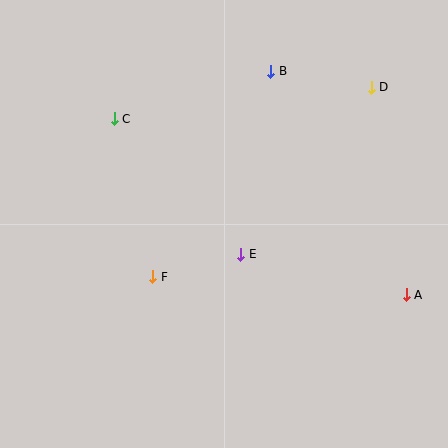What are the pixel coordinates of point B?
Point B is at (271, 71).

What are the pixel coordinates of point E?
Point E is at (241, 254).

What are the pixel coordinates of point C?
Point C is at (114, 119).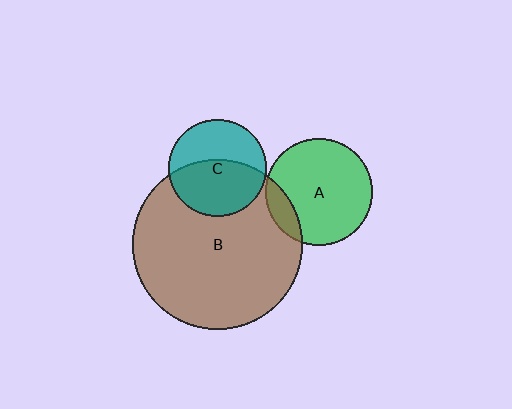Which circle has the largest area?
Circle B (brown).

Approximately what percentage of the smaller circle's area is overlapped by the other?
Approximately 55%.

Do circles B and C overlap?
Yes.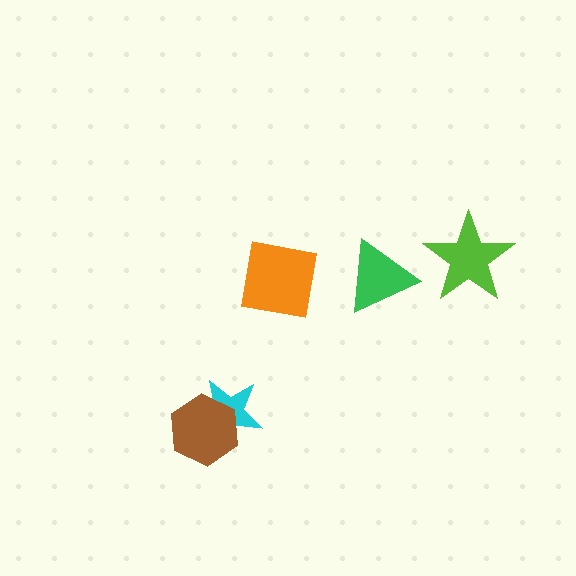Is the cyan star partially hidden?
Yes, it is partially covered by another shape.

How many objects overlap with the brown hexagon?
1 object overlaps with the brown hexagon.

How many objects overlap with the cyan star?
1 object overlaps with the cyan star.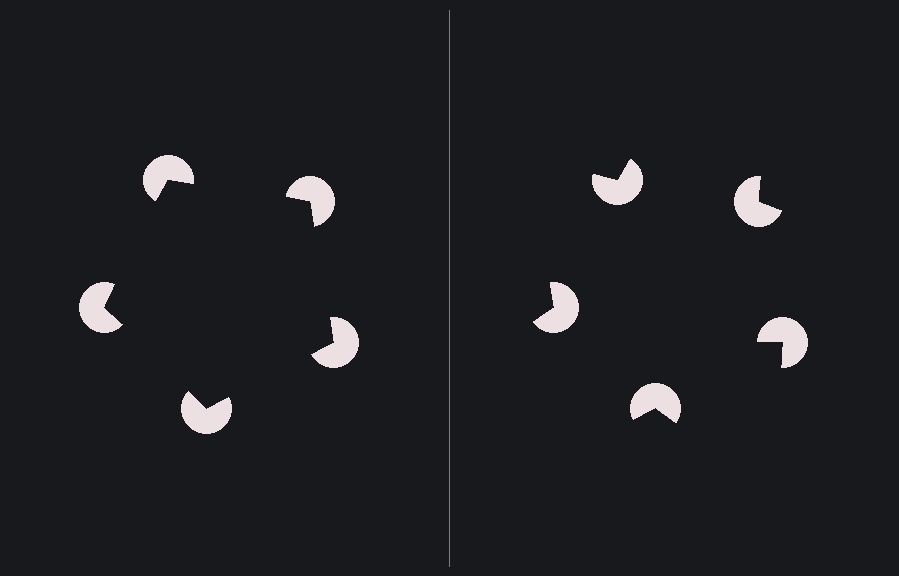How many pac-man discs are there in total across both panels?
10 — 5 on each side.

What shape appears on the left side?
An illusory pentagon.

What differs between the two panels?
The pac-man discs are positioned identically on both sides; only the wedge orientations differ. On the left they align to a pentagon; on the right they are misaligned.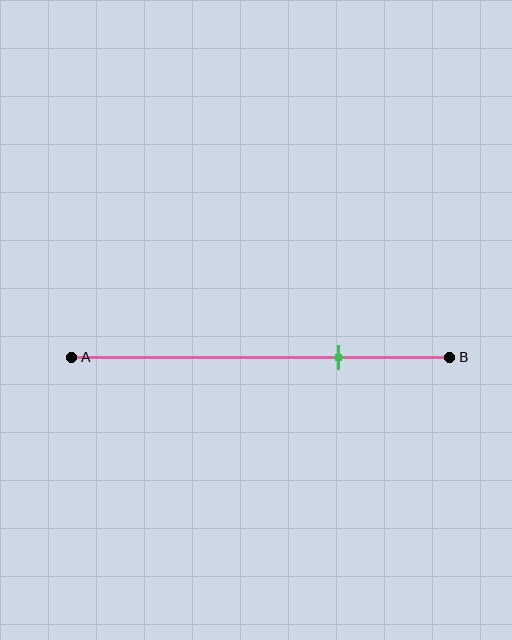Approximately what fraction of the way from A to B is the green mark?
The green mark is approximately 70% of the way from A to B.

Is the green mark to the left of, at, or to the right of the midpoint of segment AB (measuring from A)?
The green mark is to the right of the midpoint of segment AB.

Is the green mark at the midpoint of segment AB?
No, the mark is at about 70% from A, not at the 50% midpoint.